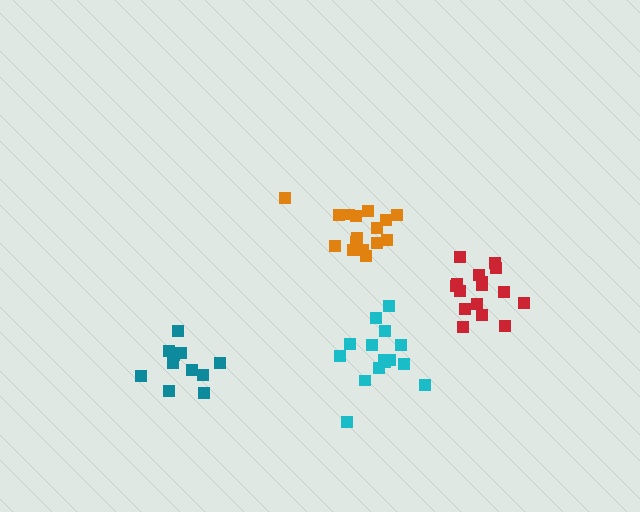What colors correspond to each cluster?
The clusters are colored: red, orange, cyan, teal.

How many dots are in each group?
Group 1: 16 dots, Group 2: 16 dots, Group 3: 15 dots, Group 4: 11 dots (58 total).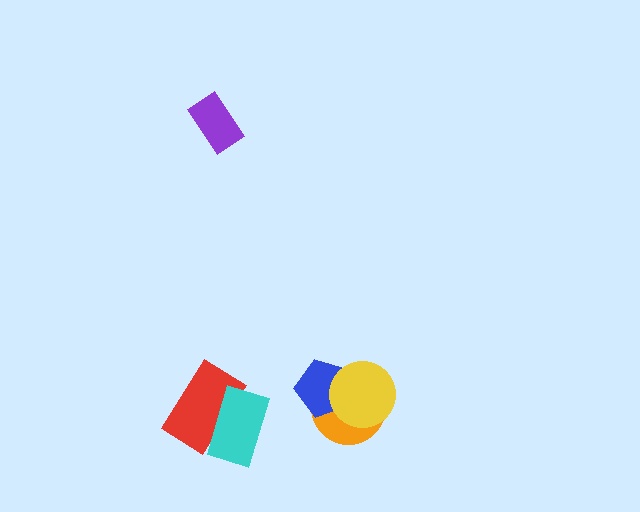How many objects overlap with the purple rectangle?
0 objects overlap with the purple rectangle.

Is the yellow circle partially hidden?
No, no other shape covers it.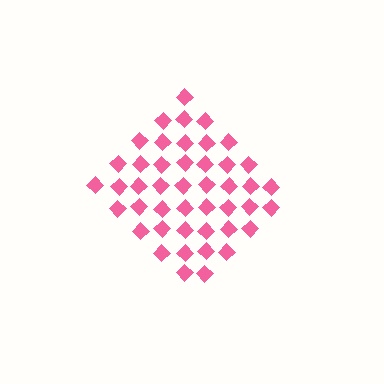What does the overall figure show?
The overall figure shows a diamond.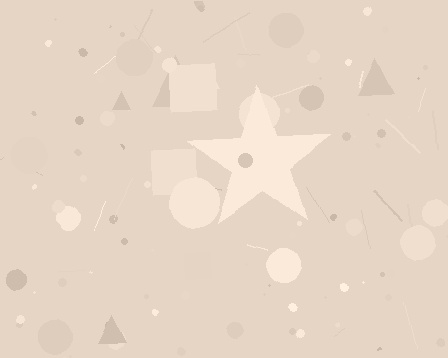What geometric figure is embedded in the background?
A star is embedded in the background.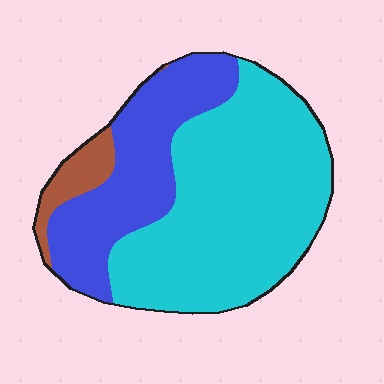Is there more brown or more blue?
Blue.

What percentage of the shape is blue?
Blue covers roughly 30% of the shape.